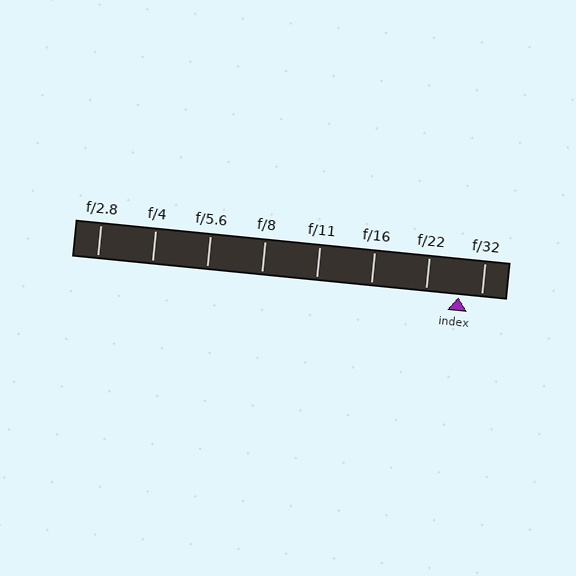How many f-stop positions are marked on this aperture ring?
There are 8 f-stop positions marked.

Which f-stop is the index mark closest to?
The index mark is closest to f/32.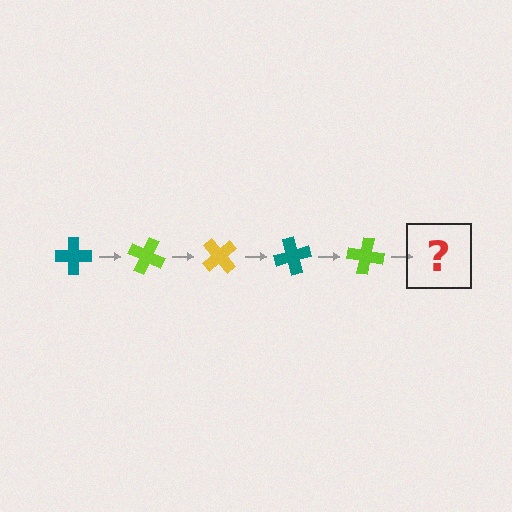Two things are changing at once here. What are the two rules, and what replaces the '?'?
The two rules are that it rotates 25 degrees each step and the color cycles through teal, lime, and yellow. The '?' should be a yellow cross, rotated 125 degrees from the start.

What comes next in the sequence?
The next element should be a yellow cross, rotated 125 degrees from the start.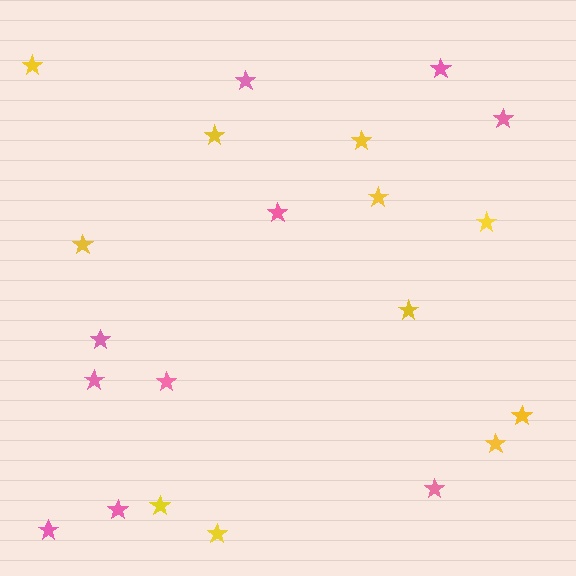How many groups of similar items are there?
There are 2 groups: one group of yellow stars (11) and one group of pink stars (10).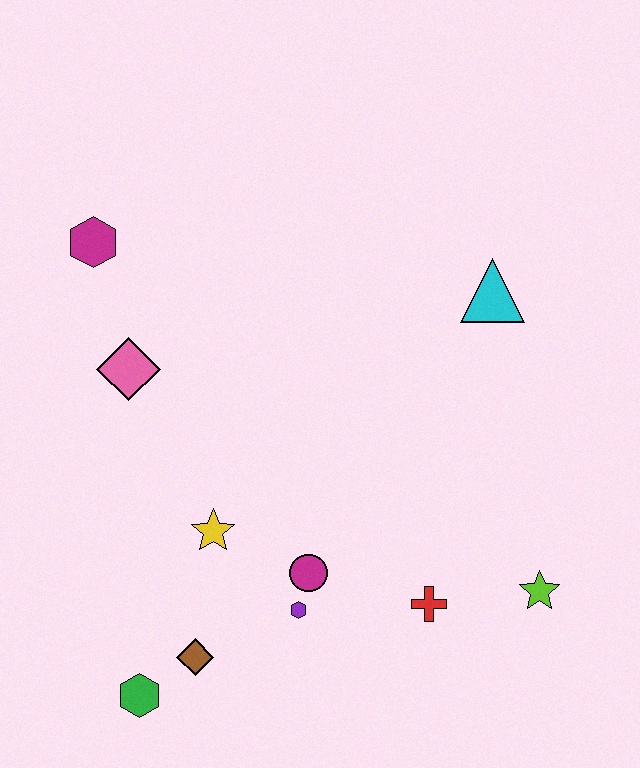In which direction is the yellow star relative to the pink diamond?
The yellow star is below the pink diamond.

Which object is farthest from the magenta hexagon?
The lime star is farthest from the magenta hexagon.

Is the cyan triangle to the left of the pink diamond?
No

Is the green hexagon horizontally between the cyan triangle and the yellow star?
No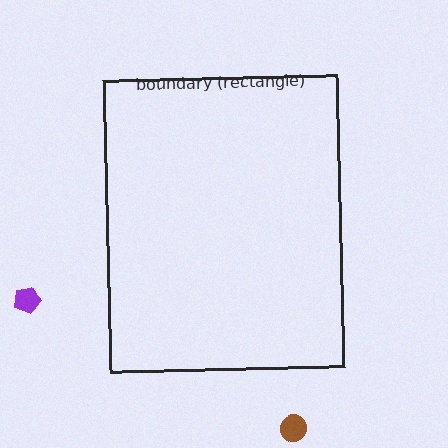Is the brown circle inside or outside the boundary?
Outside.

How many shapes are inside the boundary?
0 inside, 2 outside.